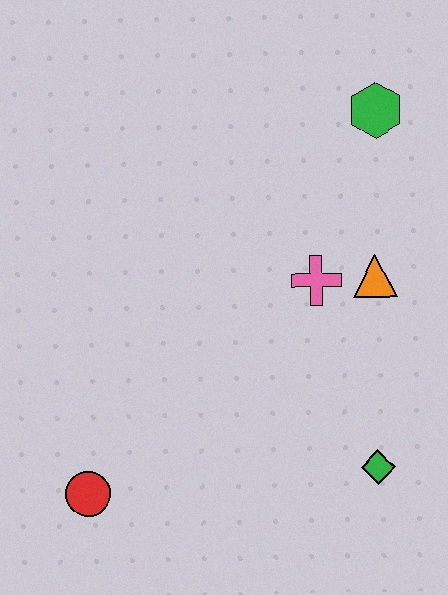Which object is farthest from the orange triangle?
The red circle is farthest from the orange triangle.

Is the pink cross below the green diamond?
No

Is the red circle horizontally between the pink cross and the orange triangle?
No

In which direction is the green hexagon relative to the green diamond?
The green hexagon is above the green diamond.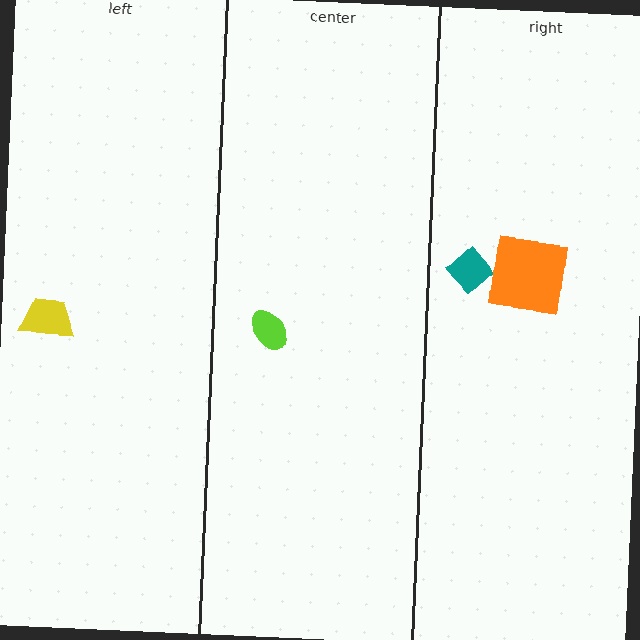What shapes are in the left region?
The yellow trapezoid.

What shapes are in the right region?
The teal diamond, the orange square.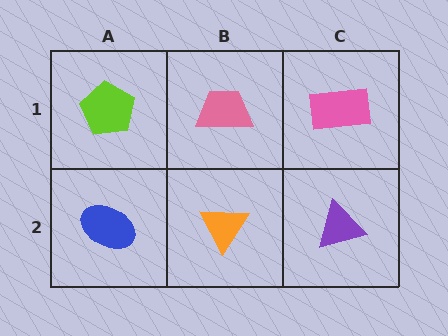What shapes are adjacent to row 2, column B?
A pink trapezoid (row 1, column B), a blue ellipse (row 2, column A), a purple triangle (row 2, column C).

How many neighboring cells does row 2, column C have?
2.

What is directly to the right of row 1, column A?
A pink trapezoid.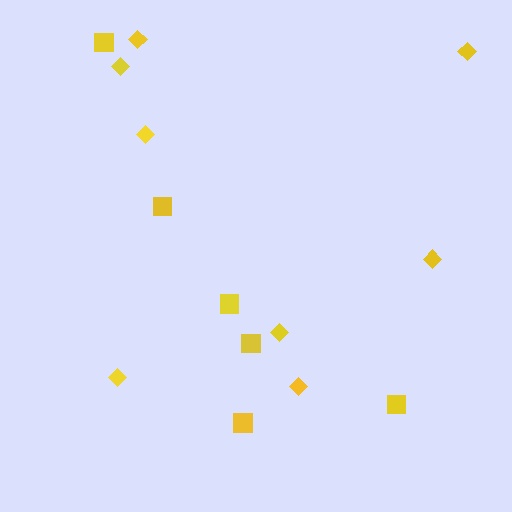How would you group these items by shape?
There are 2 groups: one group of diamonds (8) and one group of squares (6).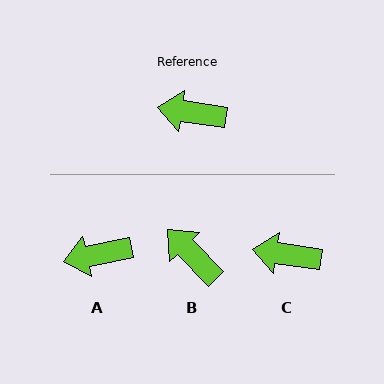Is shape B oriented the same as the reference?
No, it is off by about 37 degrees.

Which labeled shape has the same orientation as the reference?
C.